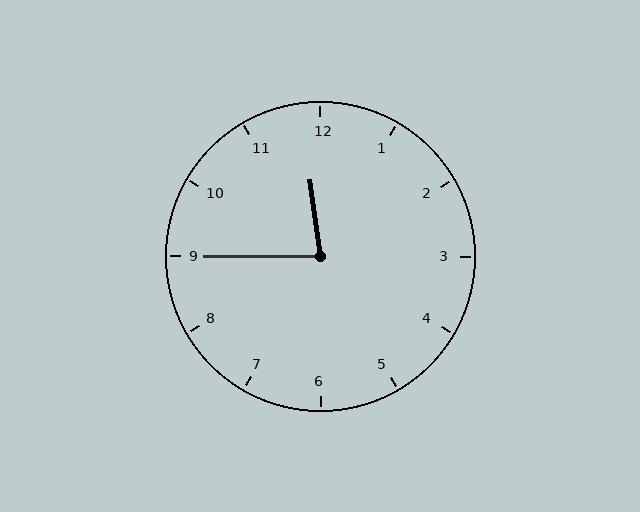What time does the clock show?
11:45.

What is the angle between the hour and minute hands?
Approximately 82 degrees.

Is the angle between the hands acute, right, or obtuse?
It is acute.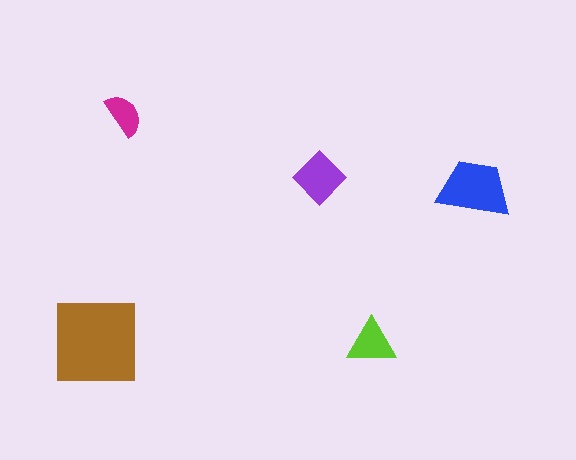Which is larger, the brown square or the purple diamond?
The brown square.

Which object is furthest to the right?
The blue trapezoid is rightmost.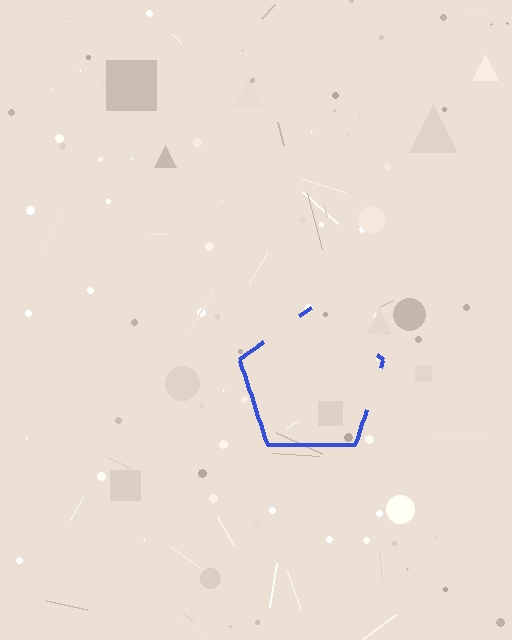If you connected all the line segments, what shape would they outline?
They would outline a pentagon.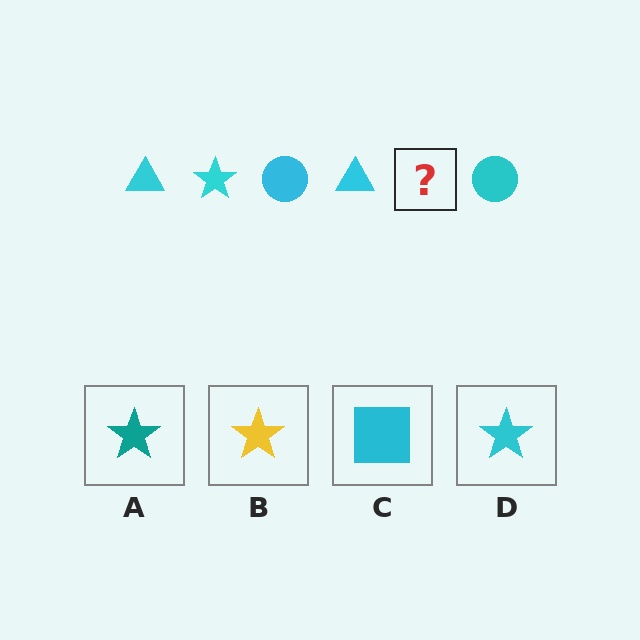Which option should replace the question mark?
Option D.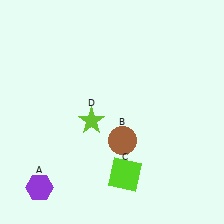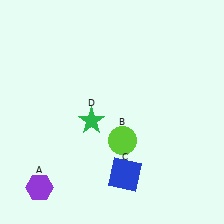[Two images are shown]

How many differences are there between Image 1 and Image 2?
There are 3 differences between the two images.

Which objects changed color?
B changed from brown to lime. C changed from lime to blue. D changed from lime to green.